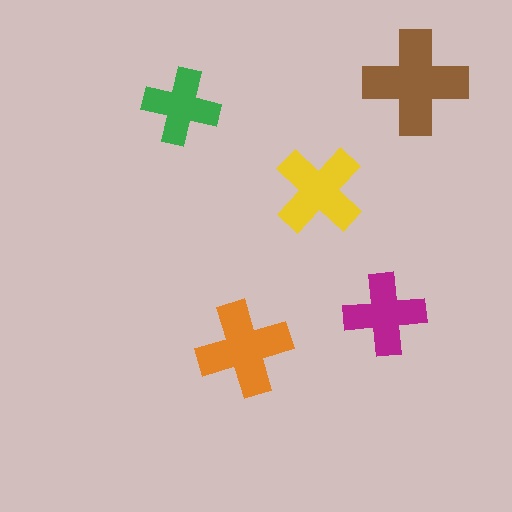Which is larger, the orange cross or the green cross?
The orange one.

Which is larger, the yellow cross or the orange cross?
The orange one.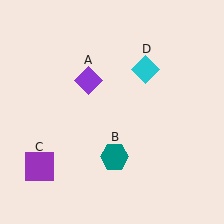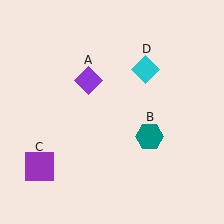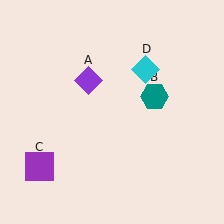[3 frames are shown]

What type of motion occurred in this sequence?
The teal hexagon (object B) rotated counterclockwise around the center of the scene.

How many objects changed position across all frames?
1 object changed position: teal hexagon (object B).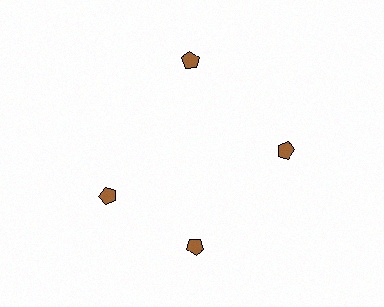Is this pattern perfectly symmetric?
No. The 4 brown pentagons are arranged in a ring, but one element near the 9 o'clock position is rotated out of alignment along the ring, breaking the 4-fold rotational symmetry.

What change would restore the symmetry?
The symmetry would be restored by rotating it back into even spacing with its neighbors so that all 4 pentagons sit at equal angles and equal distance from the center.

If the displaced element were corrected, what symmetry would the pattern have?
It would have 4-fold rotational symmetry — the pattern would map onto itself every 90 degrees.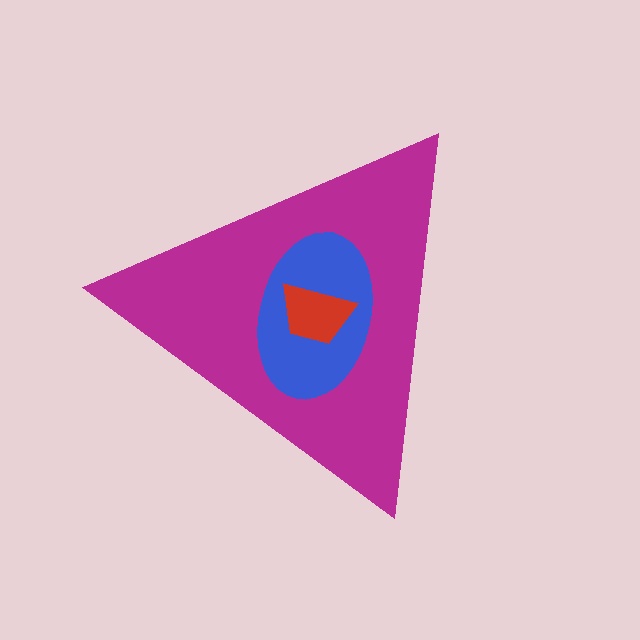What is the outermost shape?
The magenta triangle.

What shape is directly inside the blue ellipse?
The red trapezoid.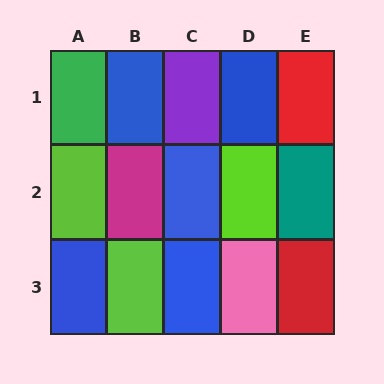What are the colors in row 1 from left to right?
Green, blue, purple, blue, red.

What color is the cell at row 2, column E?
Teal.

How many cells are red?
2 cells are red.